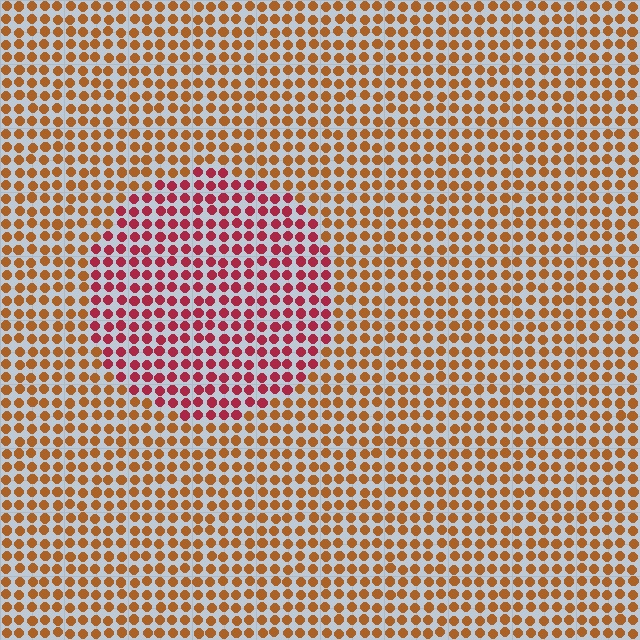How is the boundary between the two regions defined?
The boundary is defined purely by a slight shift in hue (about 41 degrees). Spacing, size, and orientation are identical on both sides.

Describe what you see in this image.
The image is filled with small brown elements in a uniform arrangement. A circle-shaped region is visible where the elements are tinted to a slightly different hue, forming a subtle color boundary.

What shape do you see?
I see a circle.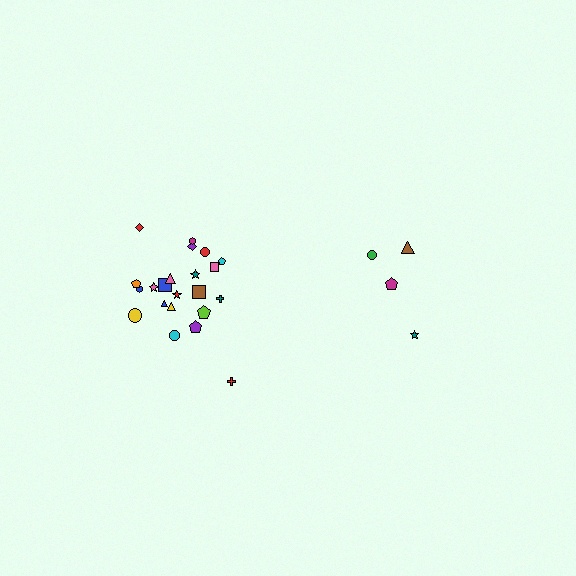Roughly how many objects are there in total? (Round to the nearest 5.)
Roughly 25 objects in total.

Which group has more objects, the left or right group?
The left group.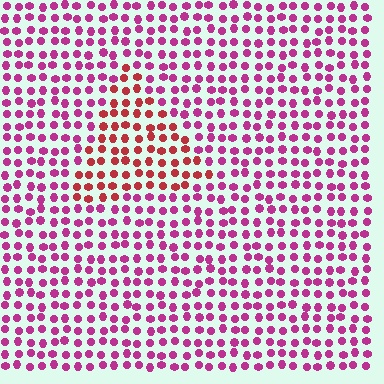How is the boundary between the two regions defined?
The boundary is defined purely by a slight shift in hue (about 37 degrees). Spacing, size, and orientation are identical on both sides.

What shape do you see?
I see a triangle.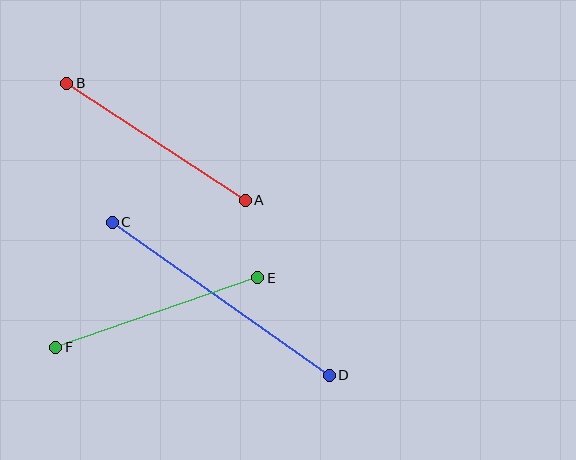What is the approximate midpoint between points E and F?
The midpoint is at approximately (157, 312) pixels.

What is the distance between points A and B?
The distance is approximately 214 pixels.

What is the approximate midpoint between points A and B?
The midpoint is at approximately (156, 142) pixels.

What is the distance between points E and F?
The distance is approximately 214 pixels.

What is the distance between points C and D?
The distance is approximately 265 pixels.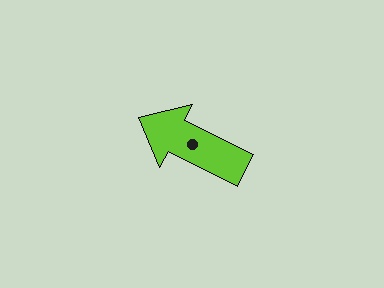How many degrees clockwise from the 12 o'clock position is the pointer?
Approximately 297 degrees.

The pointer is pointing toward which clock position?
Roughly 10 o'clock.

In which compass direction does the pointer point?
Northwest.